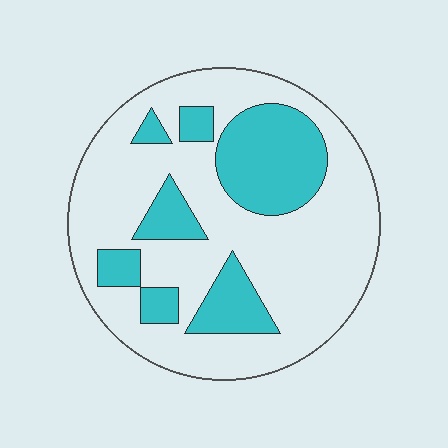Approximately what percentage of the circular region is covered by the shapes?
Approximately 30%.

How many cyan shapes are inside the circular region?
7.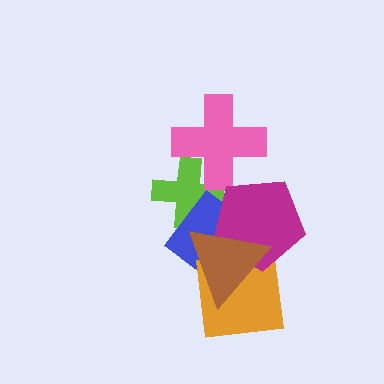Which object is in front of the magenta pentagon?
The brown triangle is in front of the magenta pentagon.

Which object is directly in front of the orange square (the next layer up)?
The magenta pentagon is directly in front of the orange square.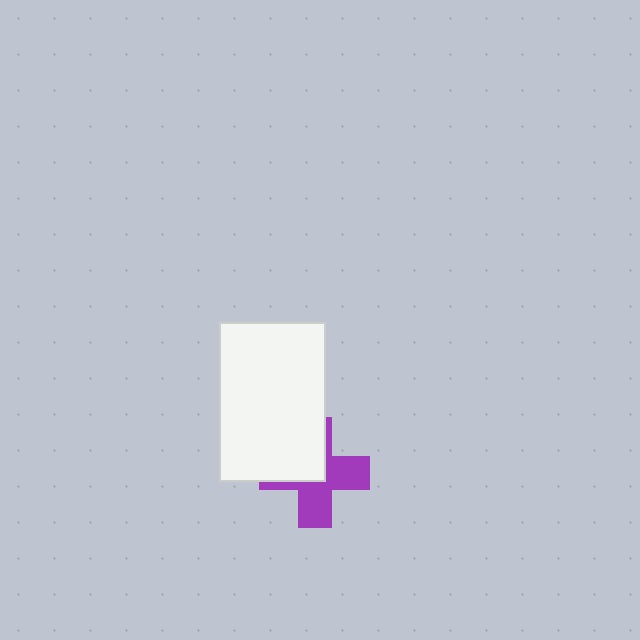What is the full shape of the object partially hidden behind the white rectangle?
The partially hidden object is a purple cross.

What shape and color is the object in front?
The object in front is a white rectangle.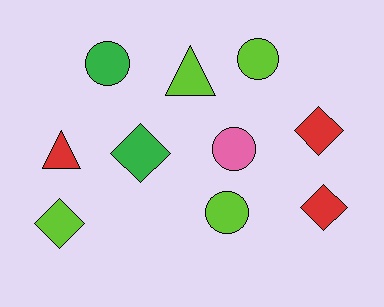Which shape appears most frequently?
Circle, with 4 objects.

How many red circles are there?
There are no red circles.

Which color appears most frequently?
Lime, with 4 objects.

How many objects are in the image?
There are 10 objects.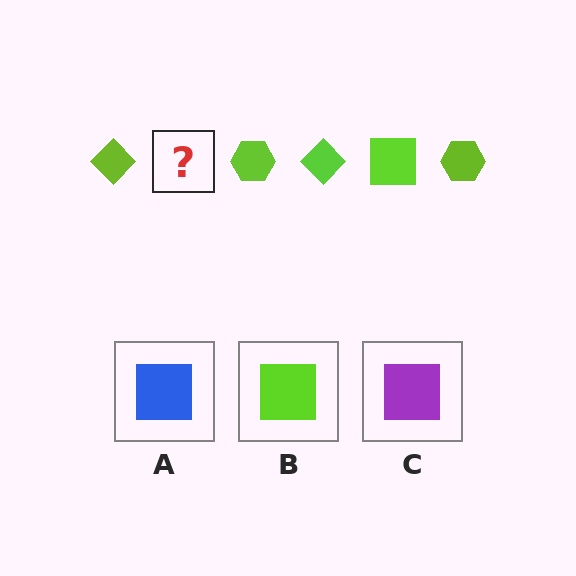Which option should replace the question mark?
Option B.